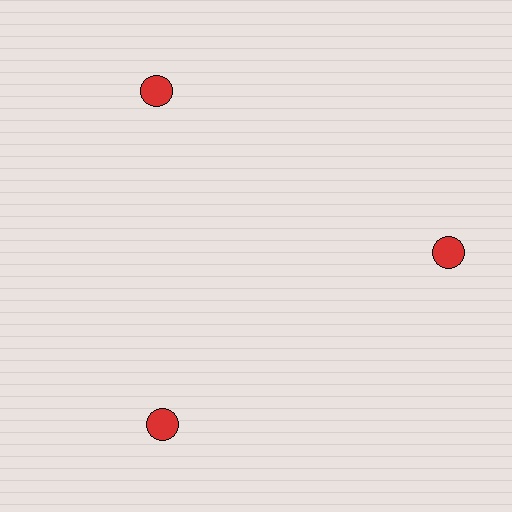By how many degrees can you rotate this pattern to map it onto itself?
The pattern maps onto itself every 120 degrees of rotation.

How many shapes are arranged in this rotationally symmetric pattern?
There are 3 shapes, arranged in 3 groups of 1.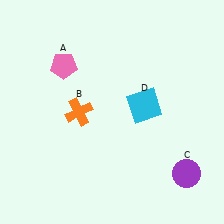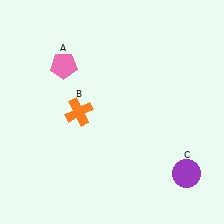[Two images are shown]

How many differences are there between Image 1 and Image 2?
There is 1 difference between the two images.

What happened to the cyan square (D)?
The cyan square (D) was removed in Image 2. It was in the top-right area of Image 1.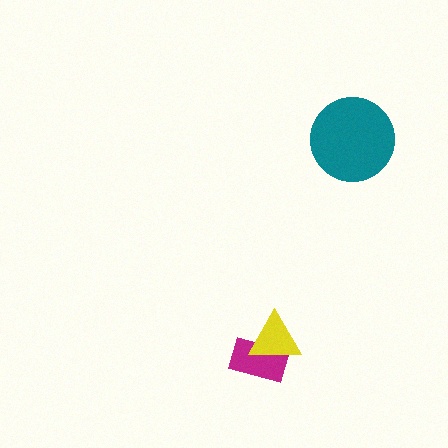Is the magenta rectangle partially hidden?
Yes, it is partially covered by another shape.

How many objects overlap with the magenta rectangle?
1 object overlaps with the magenta rectangle.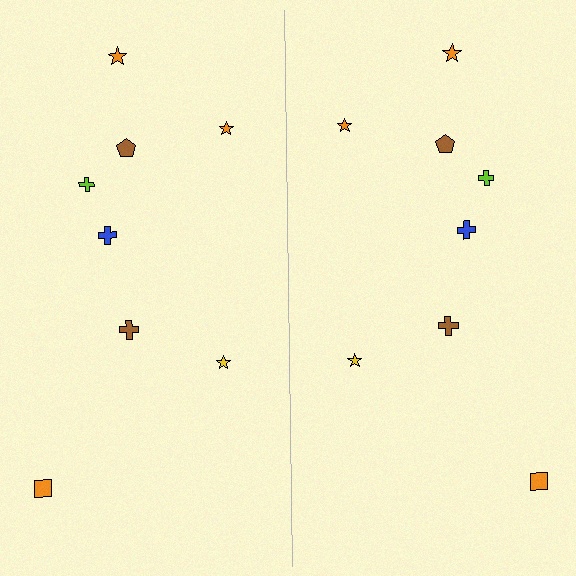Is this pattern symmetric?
Yes, this pattern has bilateral (reflection) symmetry.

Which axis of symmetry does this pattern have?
The pattern has a vertical axis of symmetry running through the center of the image.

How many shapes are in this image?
There are 16 shapes in this image.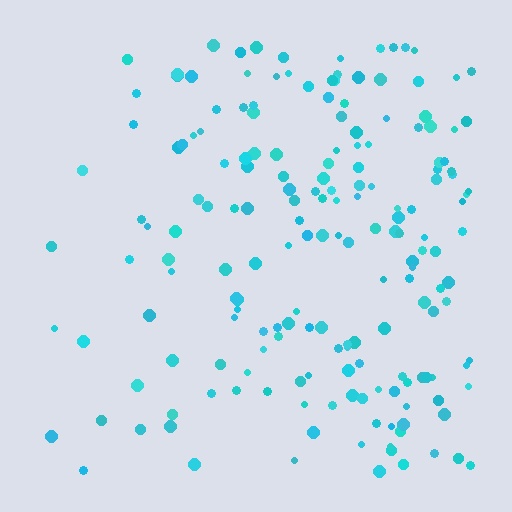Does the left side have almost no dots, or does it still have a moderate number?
Still a moderate number, just noticeably fewer than the right.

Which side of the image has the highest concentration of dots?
The right.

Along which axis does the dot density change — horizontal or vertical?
Horizontal.